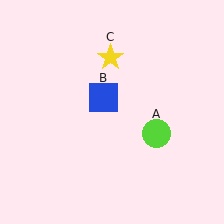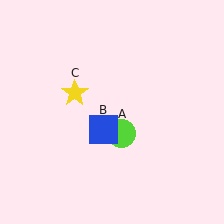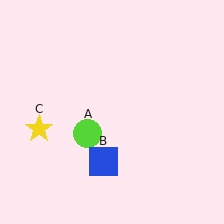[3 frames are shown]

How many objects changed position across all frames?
3 objects changed position: lime circle (object A), blue square (object B), yellow star (object C).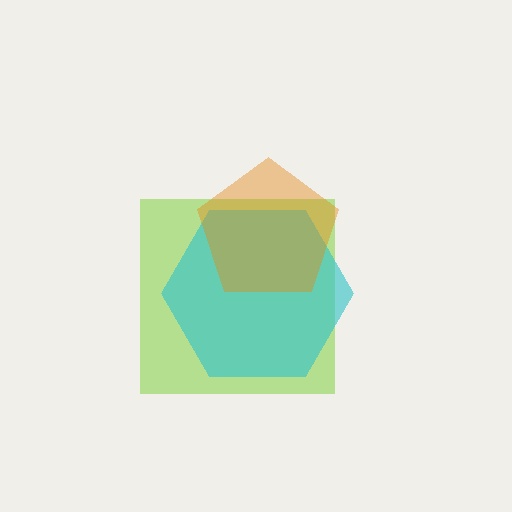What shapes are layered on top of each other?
The layered shapes are: a lime square, a cyan hexagon, an orange pentagon.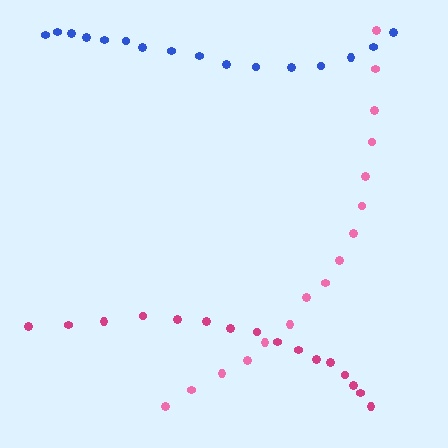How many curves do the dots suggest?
There are 3 distinct paths.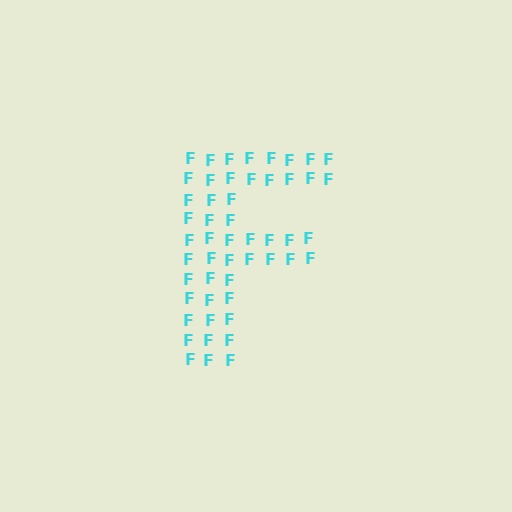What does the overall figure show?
The overall figure shows the letter F.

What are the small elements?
The small elements are letter F's.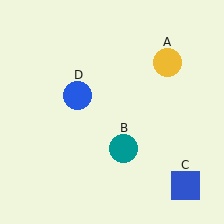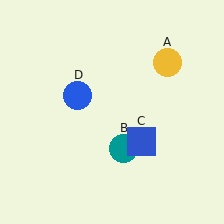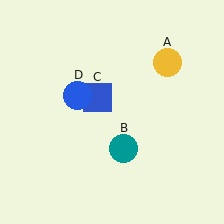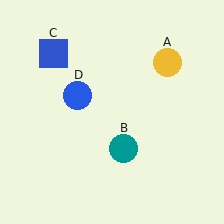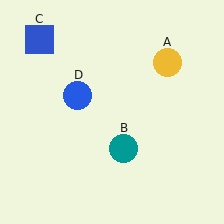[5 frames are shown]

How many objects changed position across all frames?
1 object changed position: blue square (object C).